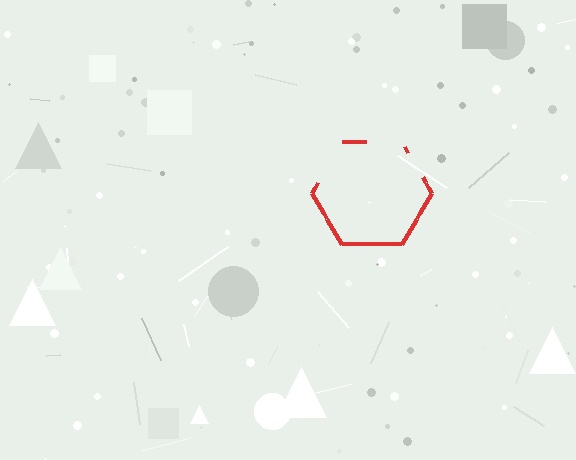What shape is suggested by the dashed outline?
The dashed outline suggests a hexagon.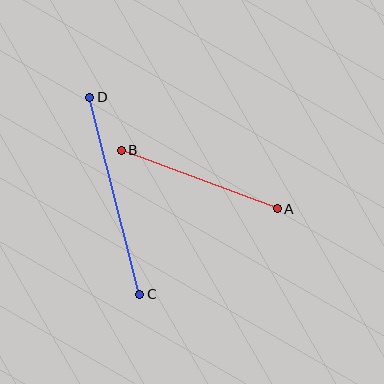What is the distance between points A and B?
The distance is approximately 167 pixels.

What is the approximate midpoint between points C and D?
The midpoint is at approximately (115, 196) pixels.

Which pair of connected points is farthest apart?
Points C and D are farthest apart.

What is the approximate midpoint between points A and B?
The midpoint is at approximately (199, 179) pixels.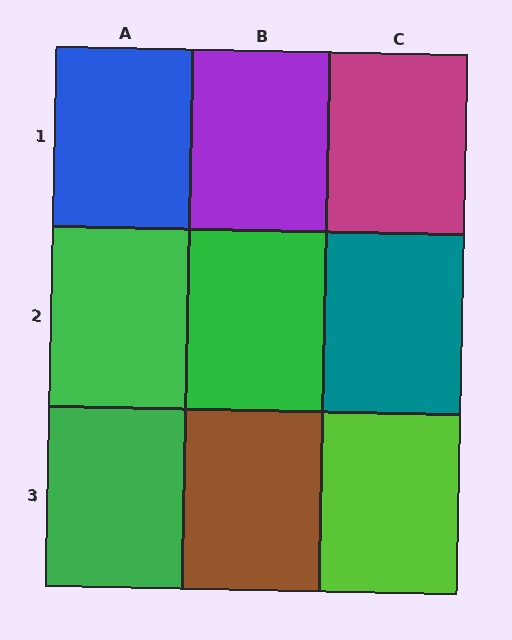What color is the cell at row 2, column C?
Teal.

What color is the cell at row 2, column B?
Green.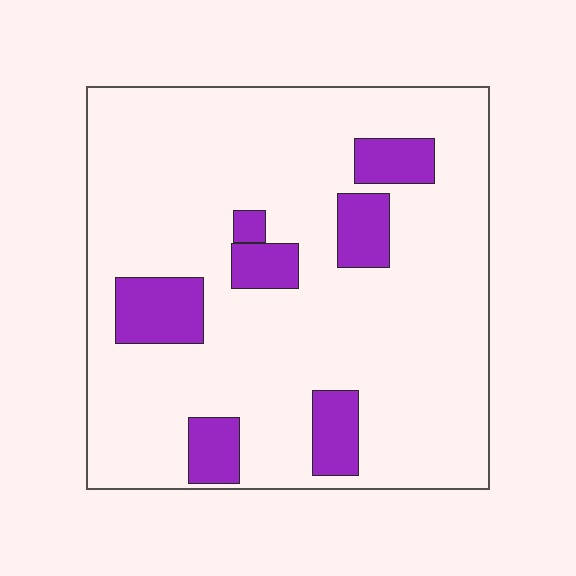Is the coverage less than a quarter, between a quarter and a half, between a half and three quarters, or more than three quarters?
Less than a quarter.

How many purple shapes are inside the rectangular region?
7.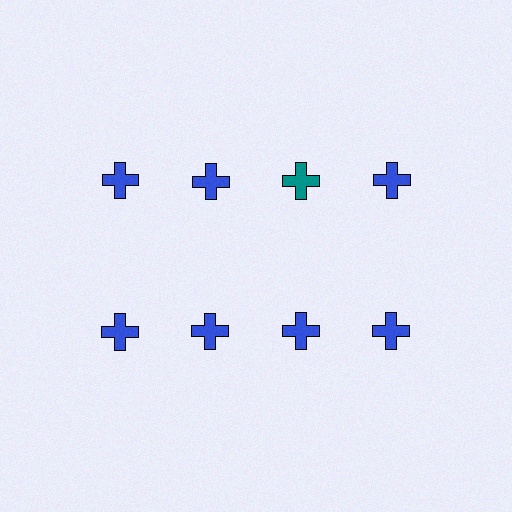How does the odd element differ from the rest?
It has a different color: teal instead of blue.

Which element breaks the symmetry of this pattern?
The teal cross in the top row, center column breaks the symmetry. All other shapes are blue crosses.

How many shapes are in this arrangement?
There are 8 shapes arranged in a grid pattern.